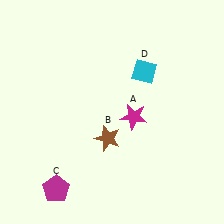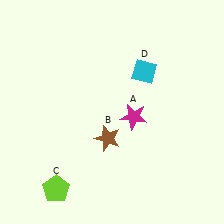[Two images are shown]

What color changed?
The pentagon (C) changed from magenta in Image 1 to lime in Image 2.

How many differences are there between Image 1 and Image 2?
There is 1 difference between the two images.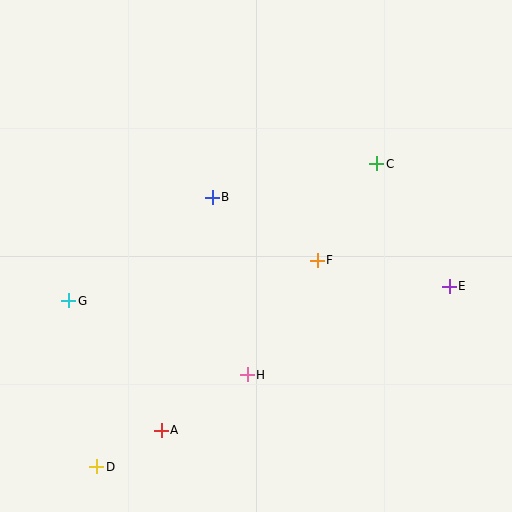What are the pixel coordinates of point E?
Point E is at (449, 286).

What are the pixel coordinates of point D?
Point D is at (97, 467).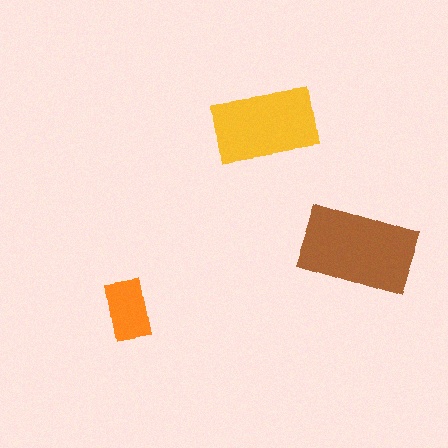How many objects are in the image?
There are 3 objects in the image.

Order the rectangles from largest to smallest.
the brown one, the yellow one, the orange one.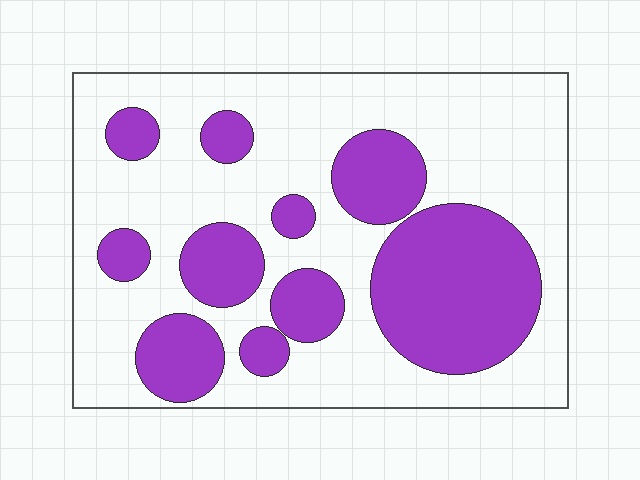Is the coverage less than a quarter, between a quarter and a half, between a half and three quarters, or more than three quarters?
Between a quarter and a half.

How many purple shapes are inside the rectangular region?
10.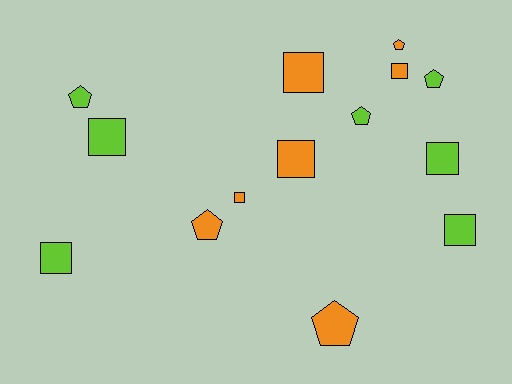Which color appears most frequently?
Orange, with 7 objects.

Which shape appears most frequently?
Square, with 8 objects.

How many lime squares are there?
There are 4 lime squares.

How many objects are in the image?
There are 14 objects.